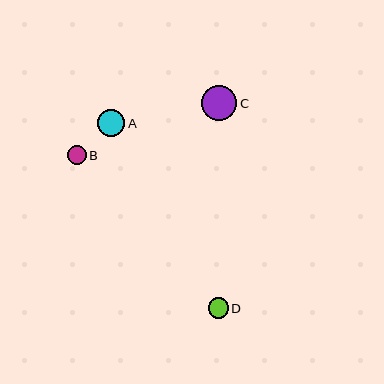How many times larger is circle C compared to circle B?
Circle C is approximately 1.8 times the size of circle B.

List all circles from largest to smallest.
From largest to smallest: C, A, D, B.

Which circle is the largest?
Circle C is the largest with a size of approximately 35 pixels.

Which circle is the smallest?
Circle B is the smallest with a size of approximately 19 pixels.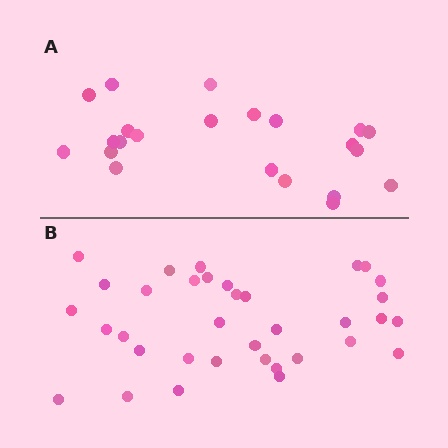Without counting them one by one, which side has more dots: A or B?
Region B (the bottom region) has more dots.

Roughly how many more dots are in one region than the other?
Region B has approximately 15 more dots than region A.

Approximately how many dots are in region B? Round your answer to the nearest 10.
About 40 dots. (The exact count is 35, which rounds to 40.)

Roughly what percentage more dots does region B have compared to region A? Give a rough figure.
About 60% more.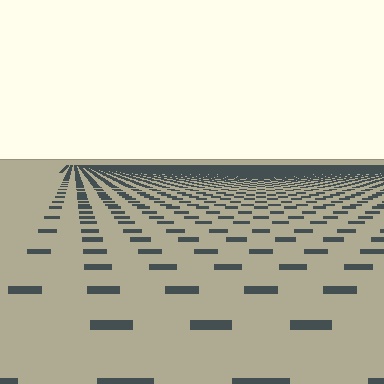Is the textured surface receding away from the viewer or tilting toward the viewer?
The surface is receding away from the viewer. Texture elements get smaller and denser toward the top.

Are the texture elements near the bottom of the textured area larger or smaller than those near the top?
Larger. Near the bottom, elements are closer to the viewer and appear at a bigger on-screen size.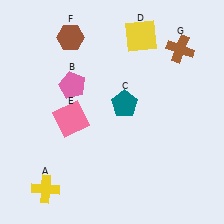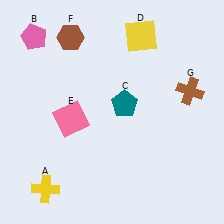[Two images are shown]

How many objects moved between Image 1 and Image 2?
2 objects moved between the two images.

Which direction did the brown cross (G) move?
The brown cross (G) moved down.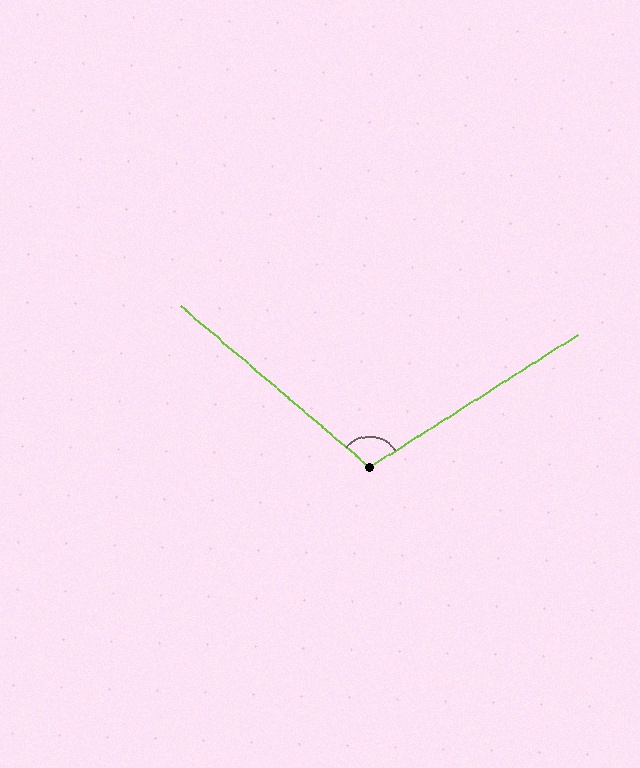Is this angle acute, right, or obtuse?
It is obtuse.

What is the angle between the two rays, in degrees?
Approximately 107 degrees.